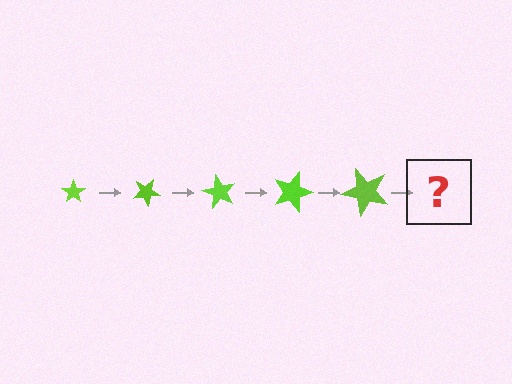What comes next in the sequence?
The next element should be a star, larger than the previous one and rotated 150 degrees from the start.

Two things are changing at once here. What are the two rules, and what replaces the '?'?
The two rules are that the star grows larger each step and it rotates 30 degrees each step. The '?' should be a star, larger than the previous one and rotated 150 degrees from the start.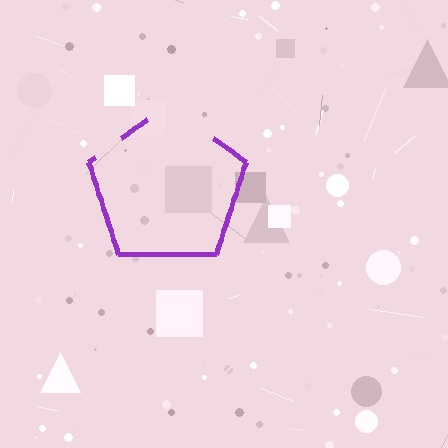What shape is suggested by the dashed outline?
The dashed outline suggests a pentagon.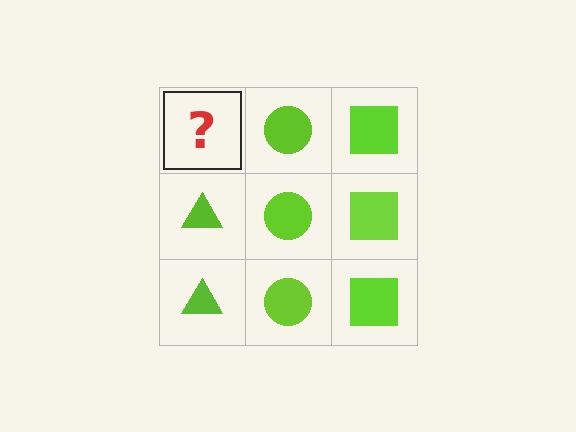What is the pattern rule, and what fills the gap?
The rule is that each column has a consistent shape. The gap should be filled with a lime triangle.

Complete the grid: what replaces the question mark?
The question mark should be replaced with a lime triangle.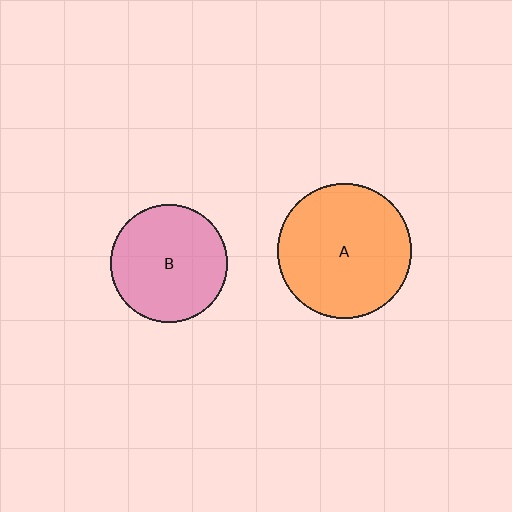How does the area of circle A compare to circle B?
Approximately 1.3 times.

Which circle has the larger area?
Circle A (orange).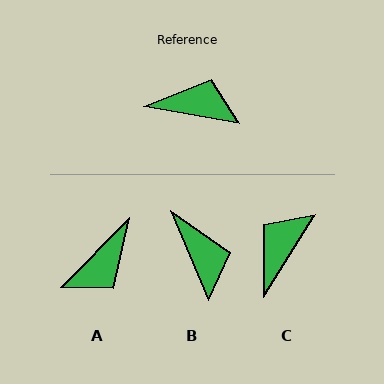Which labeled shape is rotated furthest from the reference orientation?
A, about 124 degrees away.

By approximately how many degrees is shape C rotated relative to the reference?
Approximately 68 degrees counter-clockwise.